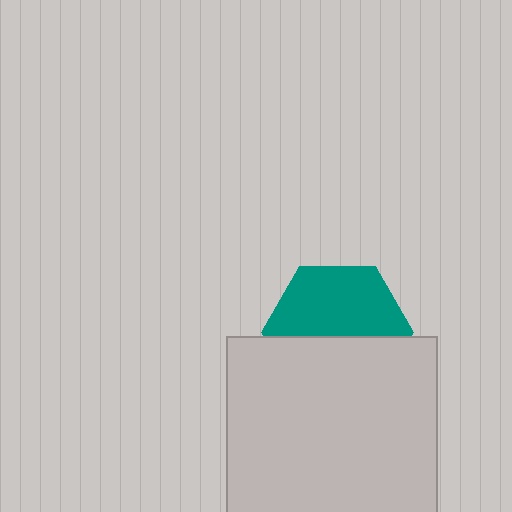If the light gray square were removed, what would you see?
You would see the complete teal hexagon.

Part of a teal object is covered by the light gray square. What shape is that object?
It is a hexagon.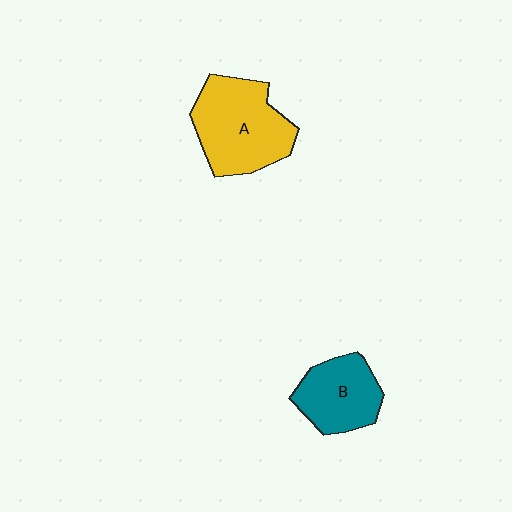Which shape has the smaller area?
Shape B (teal).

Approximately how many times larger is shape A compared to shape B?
Approximately 1.4 times.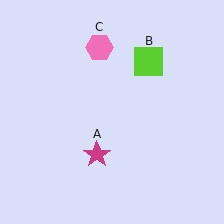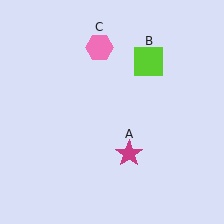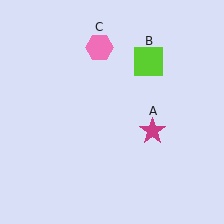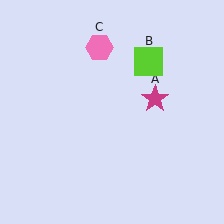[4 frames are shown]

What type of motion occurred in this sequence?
The magenta star (object A) rotated counterclockwise around the center of the scene.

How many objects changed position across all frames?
1 object changed position: magenta star (object A).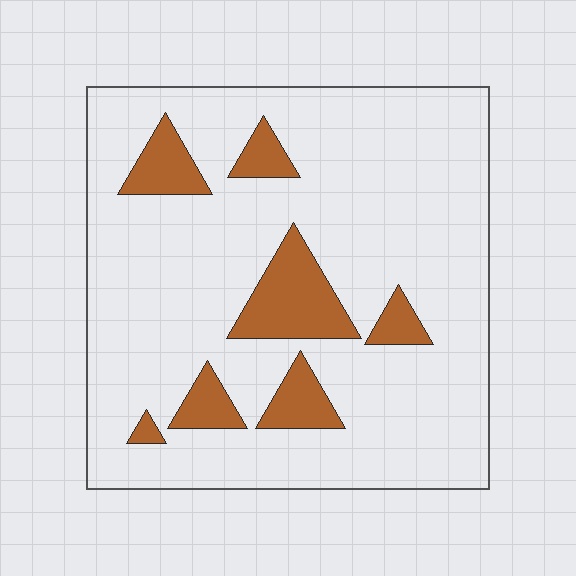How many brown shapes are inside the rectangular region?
7.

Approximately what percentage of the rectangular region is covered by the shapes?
Approximately 15%.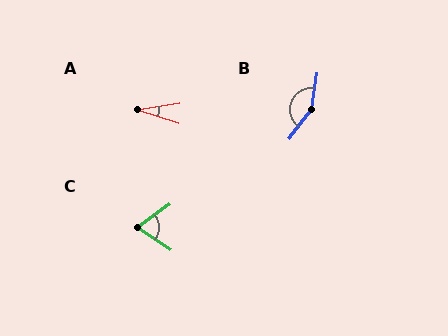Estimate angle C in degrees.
Approximately 69 degrees.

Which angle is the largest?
B, at approximately 153 degrees.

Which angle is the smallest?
A, at approximately 27 degrees.